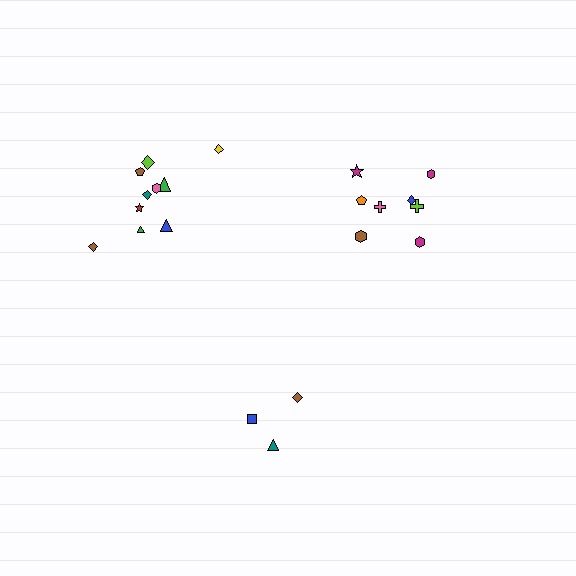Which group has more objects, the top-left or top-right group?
The top-left group.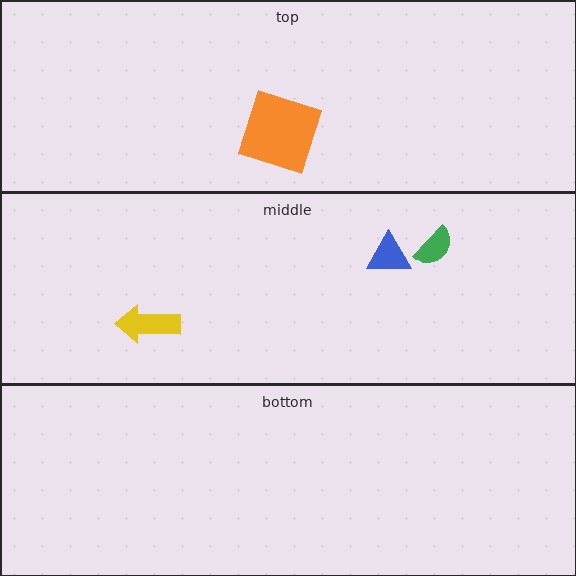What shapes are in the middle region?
The green semicircle, the yellow arrow, the blue triangle.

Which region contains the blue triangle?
The middle region.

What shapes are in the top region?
The orange square.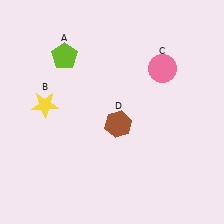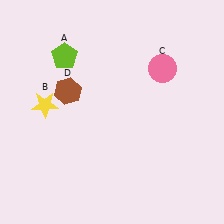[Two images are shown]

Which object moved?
The brown hexagon (D) moved left.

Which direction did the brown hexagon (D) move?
The brown hexagon (D) moved left.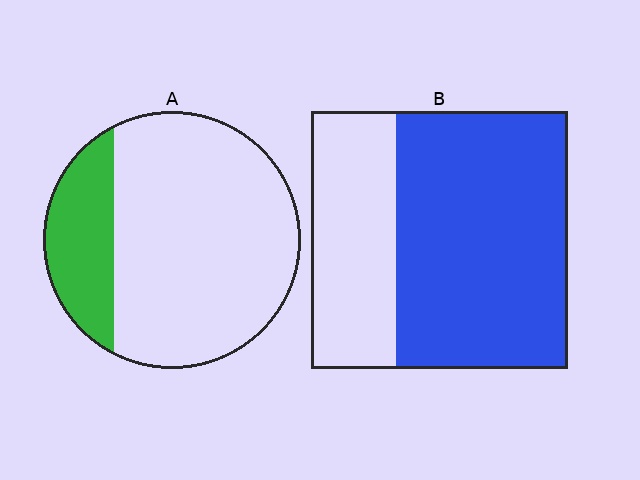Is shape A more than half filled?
No.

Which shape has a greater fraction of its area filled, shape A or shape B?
Shape B.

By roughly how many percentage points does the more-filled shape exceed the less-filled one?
By roughly 45 percentage points (B over A).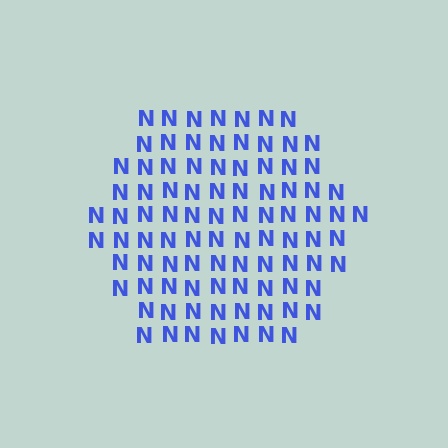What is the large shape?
The large shape is a hexagon.